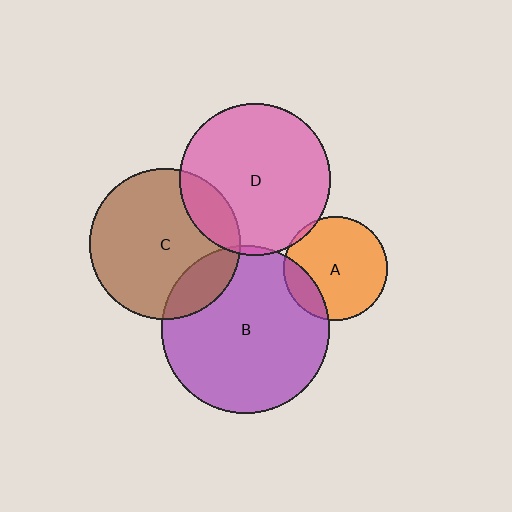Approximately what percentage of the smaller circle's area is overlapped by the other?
Approximately 5%.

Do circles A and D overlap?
Yes.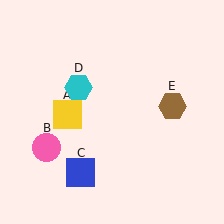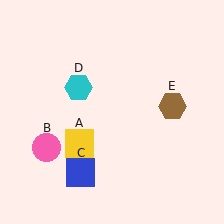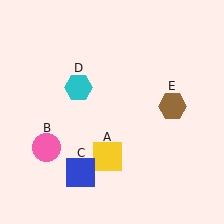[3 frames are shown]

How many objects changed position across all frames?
1 object changed position: yellow square (object A).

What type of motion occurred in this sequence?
The yellow square (object A) rotated counterclockwise around the center of the scene.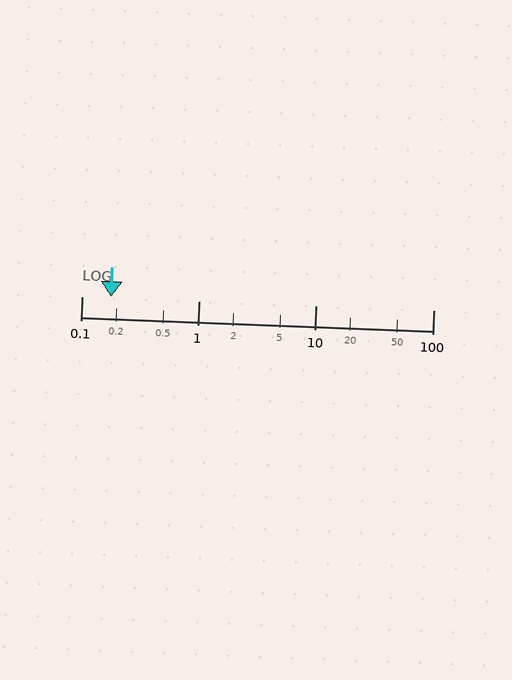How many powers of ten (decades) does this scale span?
The scale spans 3 decades, from 0.1 to 100.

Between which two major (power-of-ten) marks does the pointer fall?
The pointer is between 0.1 and 1.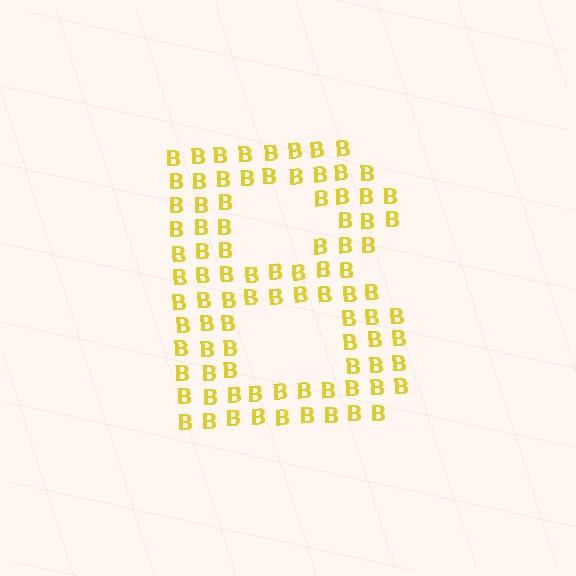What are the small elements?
The small elements are letter B's.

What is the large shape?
The large shape is the letter B.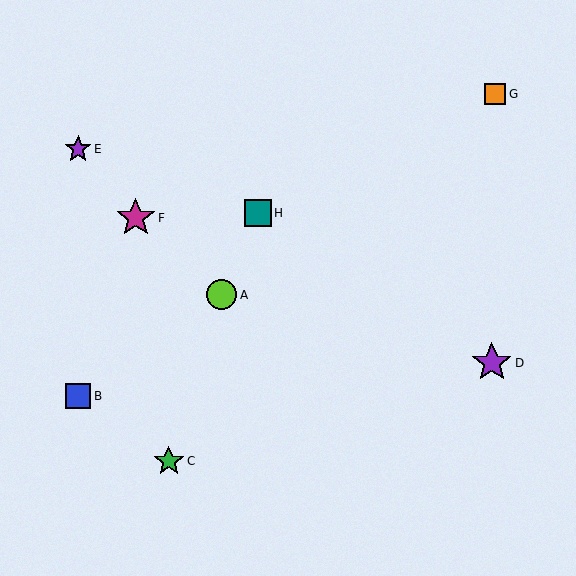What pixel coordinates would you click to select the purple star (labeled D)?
Click at (492, 363) to select the purple star D.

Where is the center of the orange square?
The center of the orange square is at (495, 94).